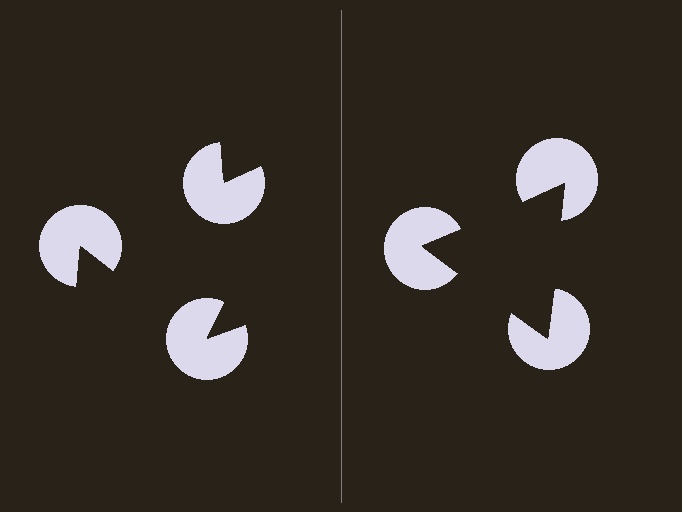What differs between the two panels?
The pac-man discs are positioned identically on both sides; only the wedge orientations differ. On the right they align to a triangle; on the left they are misaligned.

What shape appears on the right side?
An illusory triangle.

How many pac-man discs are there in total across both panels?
6 — 3 on each side.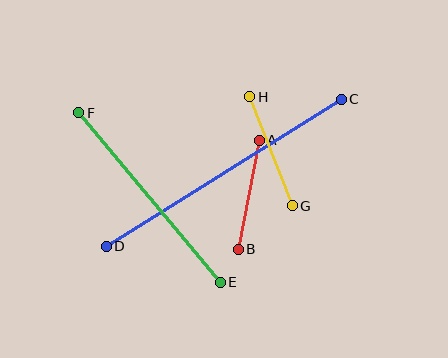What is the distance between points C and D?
The distance is approximately 277 pixels.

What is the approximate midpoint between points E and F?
The midpoint is at approximately (149, 197) pixels.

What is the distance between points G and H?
The distance is approximately 117 pixels.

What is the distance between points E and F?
The distance is approximately 221 pixels.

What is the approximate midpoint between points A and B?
The midpoint is at approximately (249, 195) pixels.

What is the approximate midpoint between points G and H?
The midpoint is at approximately (271, 151) pixels.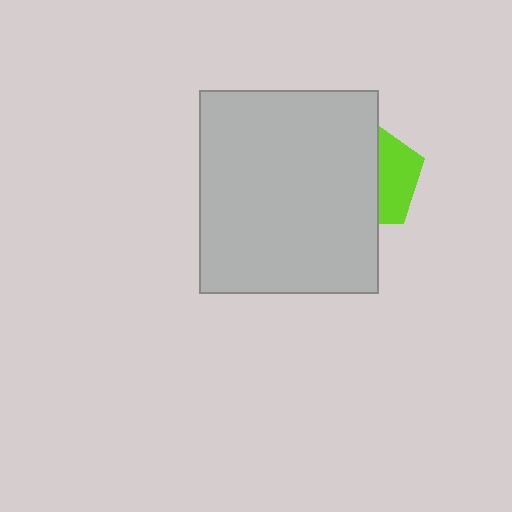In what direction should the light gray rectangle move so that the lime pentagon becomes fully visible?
The light gray rectangle should move left. That is the shortest direction to clear the overlap and leave the lime pentagon fully visible.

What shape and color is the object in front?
The object in front is a light gray rectangle.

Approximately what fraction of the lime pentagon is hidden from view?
Roughly 62% of the lime pentagon is hidden behind the light gray rectangle.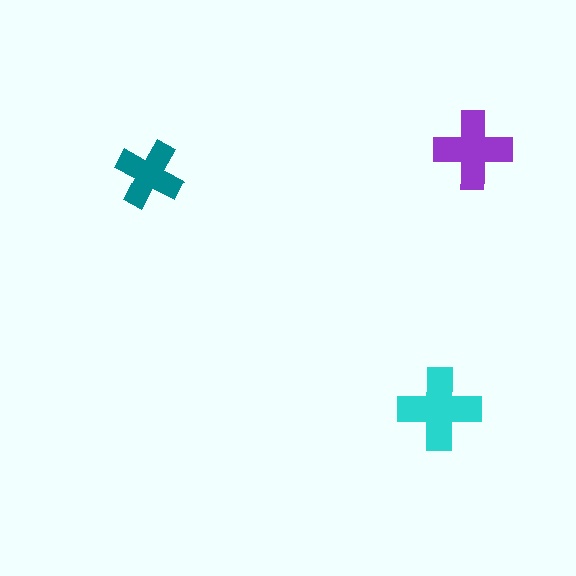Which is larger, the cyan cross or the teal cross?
The cyan one.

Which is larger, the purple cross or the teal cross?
The purple one.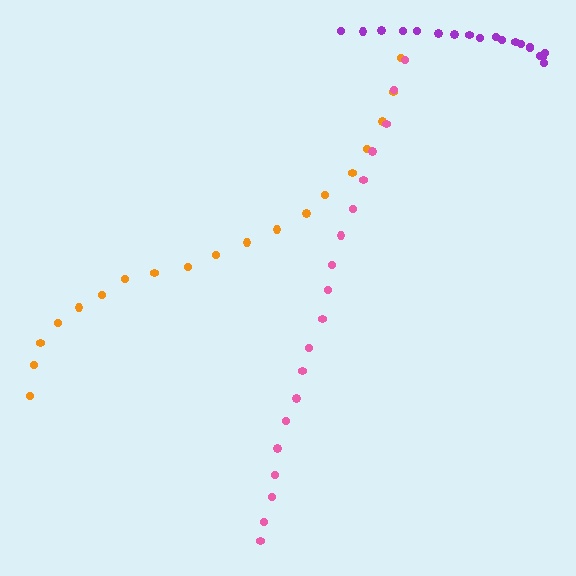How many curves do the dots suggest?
There are 3 distinct paths.